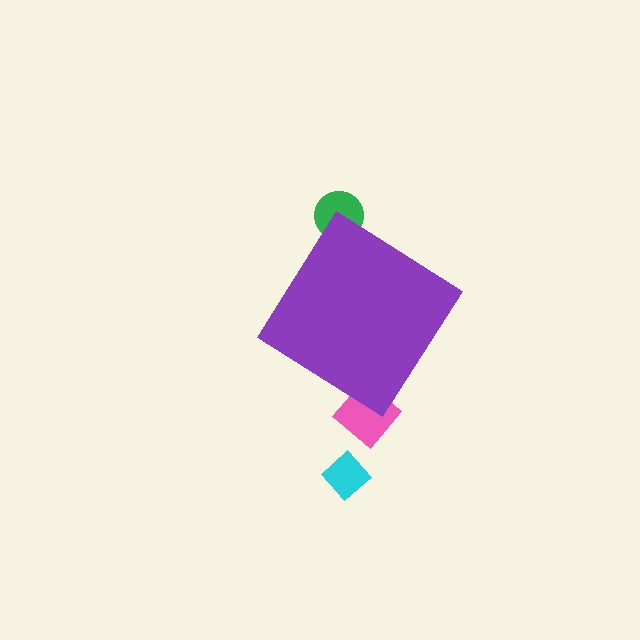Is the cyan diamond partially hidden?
No, the cyan diamond is fully visible.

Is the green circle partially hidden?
Yes, the green circle is partially hidden behind the purple diamond.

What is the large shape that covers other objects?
A purple diamond.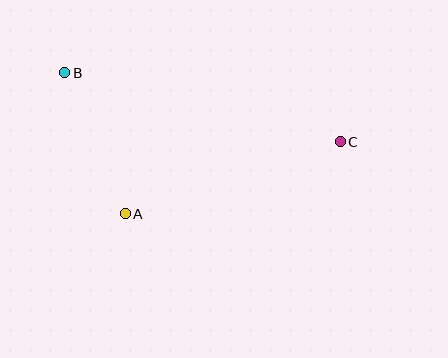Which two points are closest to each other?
Points A and B are closest to each other.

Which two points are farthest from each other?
Points B and C are farthest from each other.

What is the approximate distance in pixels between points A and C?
The distance between A and C is approximately 227 pixels.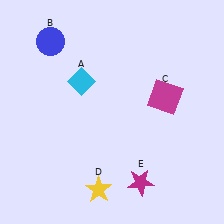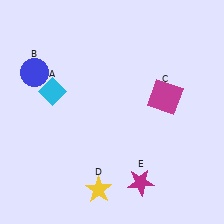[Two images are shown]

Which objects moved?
The objects that moved are: the cyan diamond (A), the blue circle (B).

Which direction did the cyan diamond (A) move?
The cyan diamond (A) moved left.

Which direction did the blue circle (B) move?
The blue circle (B) moved down.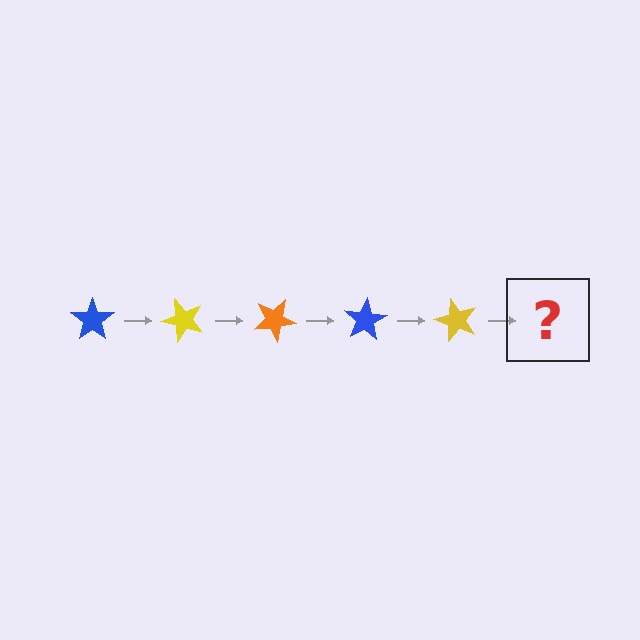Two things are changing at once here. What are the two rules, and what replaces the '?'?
The two rules are that it rotates 50 degrees each step and the color cycles through blue, yellow, and orange. The '?' should be an orange star, rotated 250 degrees from the start.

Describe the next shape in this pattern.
It should be an orange star, rotated 250 degrees from the start.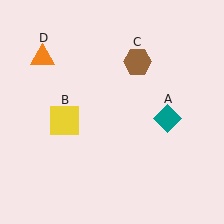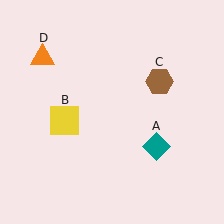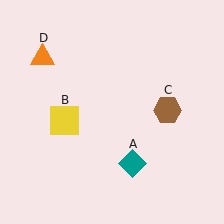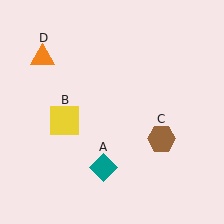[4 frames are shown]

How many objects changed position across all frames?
2 objects changed position: teal diamond (object A), brown hexagon (object C).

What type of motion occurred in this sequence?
The teal diamond (object A), brown hexagon (object C) rotated clockwise around the center of the scene.